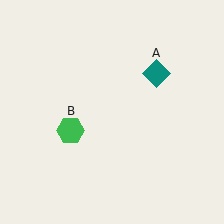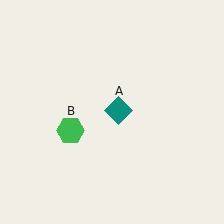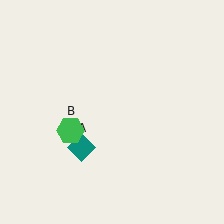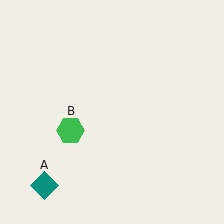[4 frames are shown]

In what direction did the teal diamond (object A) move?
The teal diamond (object A) moved down and to the left.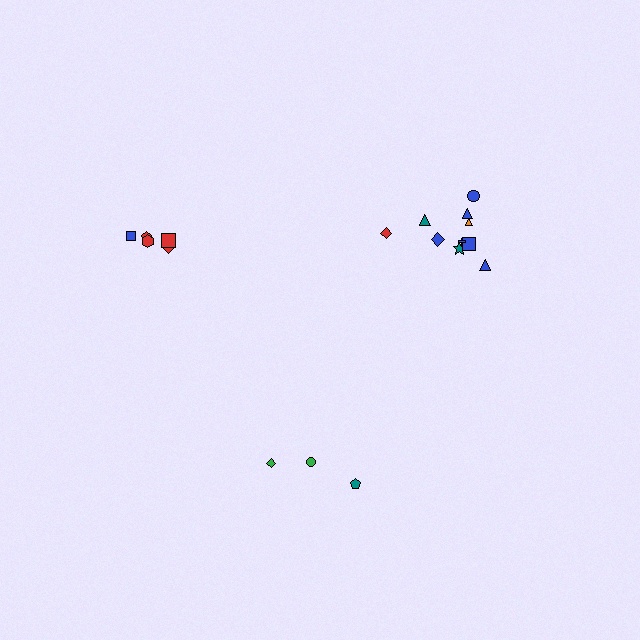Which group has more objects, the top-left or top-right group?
The top-right group.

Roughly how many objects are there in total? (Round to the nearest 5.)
Roughly 20 objects in total.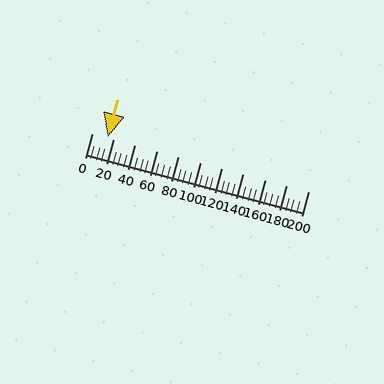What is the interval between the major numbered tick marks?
The major tick marks are spaced 20 units apart.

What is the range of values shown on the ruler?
The ruler shows values from 0 to 200.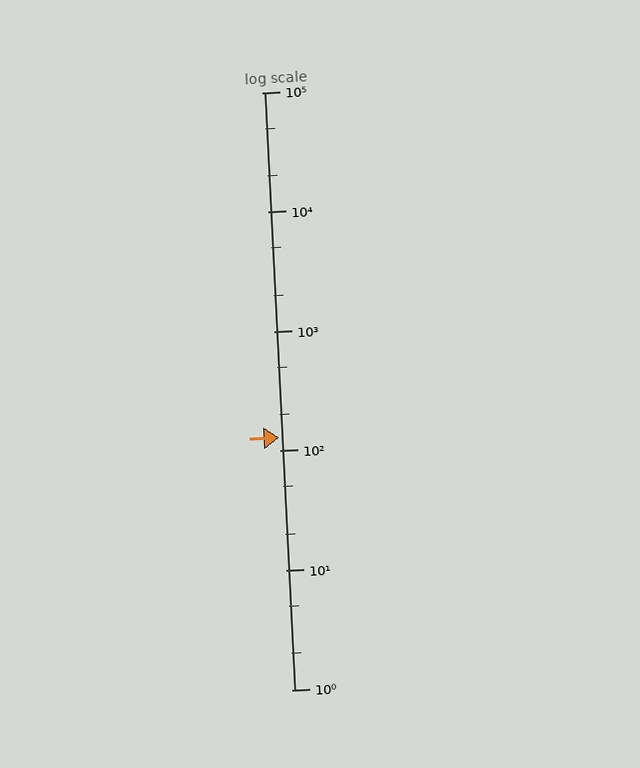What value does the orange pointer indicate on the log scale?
The pointer indicates approximately 130.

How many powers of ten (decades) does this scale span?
The scale spans 5 decades, from 1 to 100000.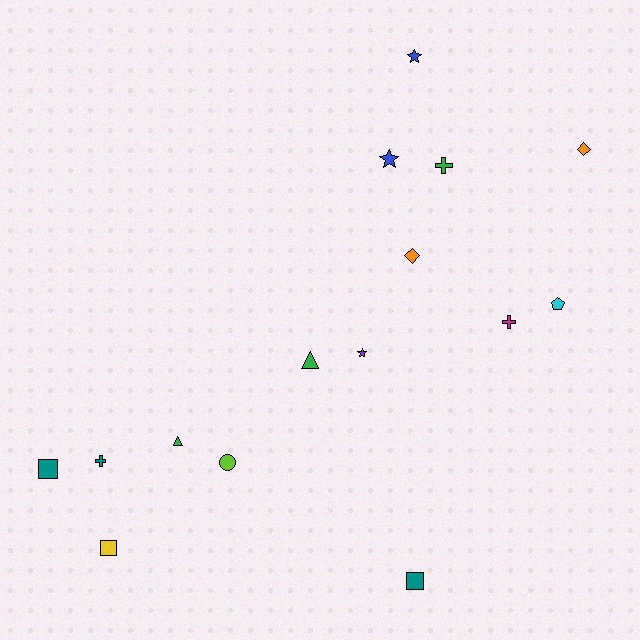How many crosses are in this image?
There are 3 crosses.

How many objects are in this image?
There are 15 objects.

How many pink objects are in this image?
There are no pink objects.